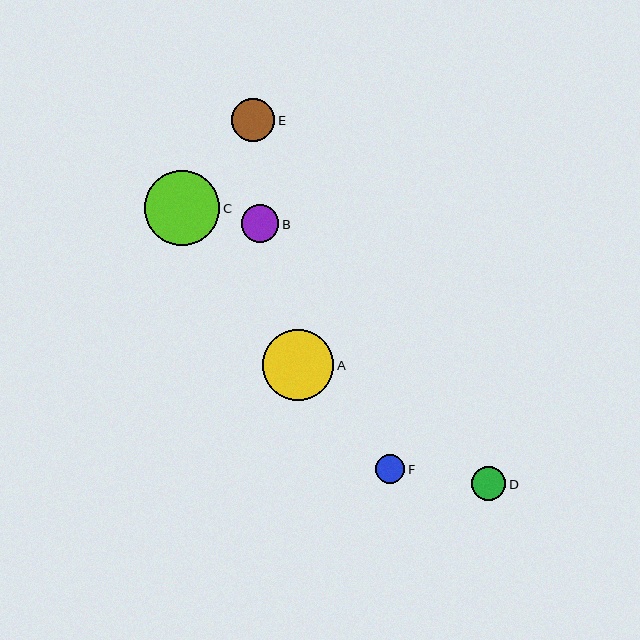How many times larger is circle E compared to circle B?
Circle E is approximately 1.1 times the size of circle B.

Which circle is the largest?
Circle C is the largest with a size of approximately 75 pixels.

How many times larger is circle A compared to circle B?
Circle A is approximately 1.9 times the size of circle B.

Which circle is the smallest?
Circle F is the smallest with a size of approximately 29 pixels.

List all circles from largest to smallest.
From largest to smallest: C, A, E, B, D, F.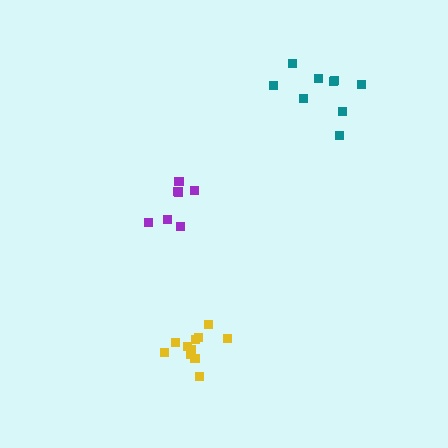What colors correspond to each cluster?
The clusters are colored: purple, teal, yellow.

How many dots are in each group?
Group 1: 7 dots, Group 2: 9 dots, Group 3: 11 dots (27 total).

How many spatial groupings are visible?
There are 3 spatial groupings.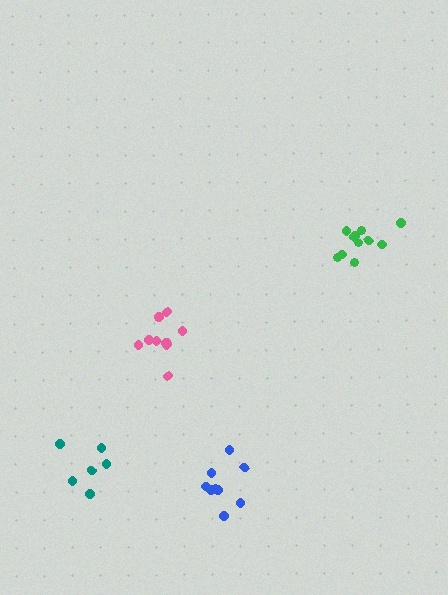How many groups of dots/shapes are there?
There are 4 groups.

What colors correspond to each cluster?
The clusters are colored: pink, blue, teal, green.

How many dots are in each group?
Group 1: 10 dots, Group 2: 10 dots, Group 3: 6 dots, Group 4: 11 dots (37 total).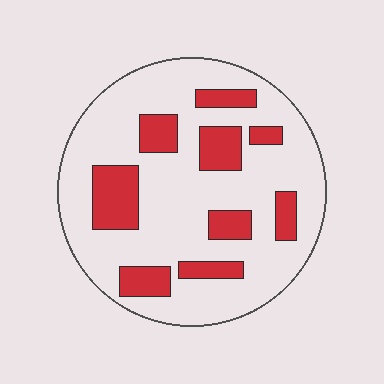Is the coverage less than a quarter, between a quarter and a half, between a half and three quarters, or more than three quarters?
Less than a quarter.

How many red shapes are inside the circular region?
9.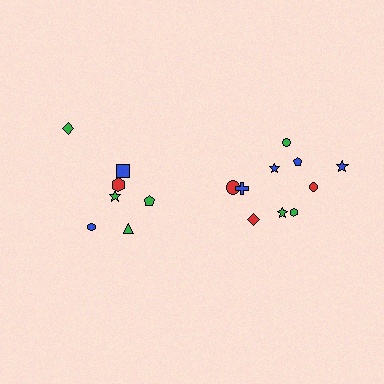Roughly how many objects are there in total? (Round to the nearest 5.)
Roughly 15 objects in total.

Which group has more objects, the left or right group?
The right group.